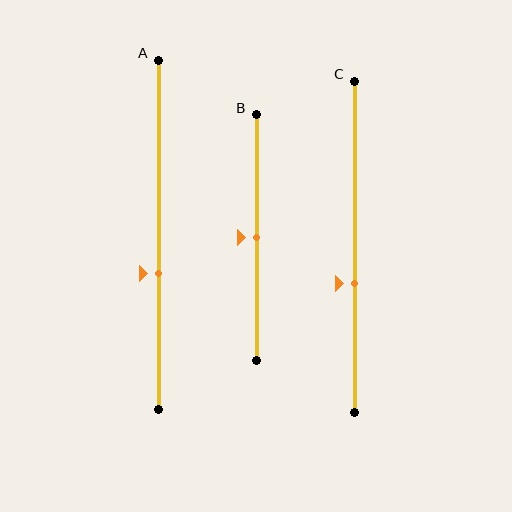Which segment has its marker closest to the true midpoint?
Segment B has its marker closest to the true midpoint.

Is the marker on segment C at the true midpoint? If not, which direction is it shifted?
No, the marker on segment C is shifted downward by about 11% of the segment length.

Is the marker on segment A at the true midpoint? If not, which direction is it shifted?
No, the marker on segment A is shifted downward by about 11% of the segment length.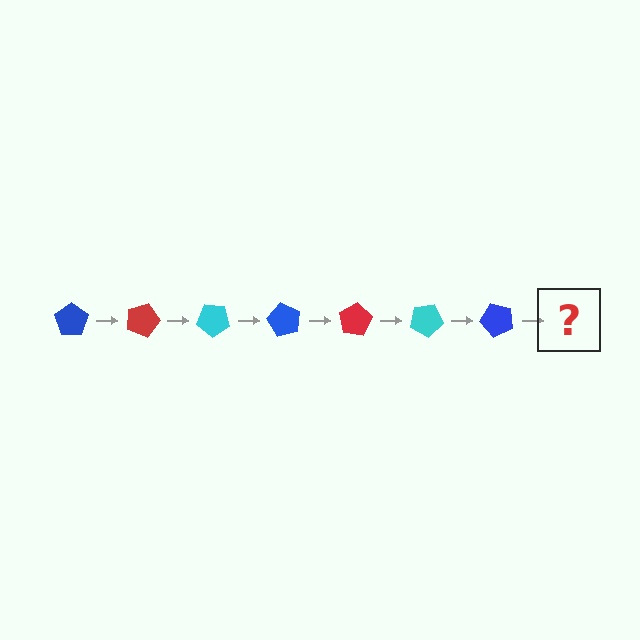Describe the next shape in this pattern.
It should be a red pentagon, rotated 140 degrees from the start.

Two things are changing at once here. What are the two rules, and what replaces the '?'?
The two rules are that it rotates 20 degrees each step and the color cycles through blue, red, and cyan. The '?' should be a red pentagon, rotated 140 degrees from the start.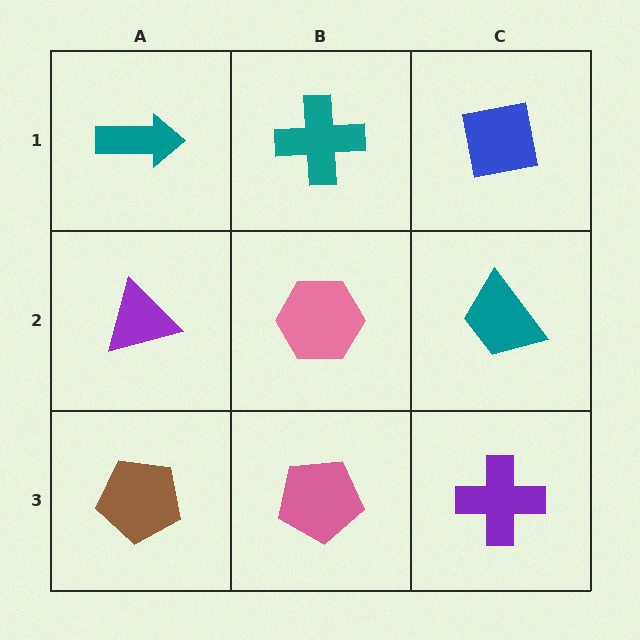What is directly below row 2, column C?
A purple cross.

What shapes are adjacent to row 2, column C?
A blue square (row 1, column C), a purple cross (row 3, column C), a pink hexagon (row 2, column B).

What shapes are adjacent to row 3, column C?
A teal trapezoid (row 2, column C), a pink pentagon (row 3, column B).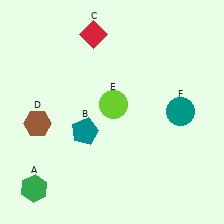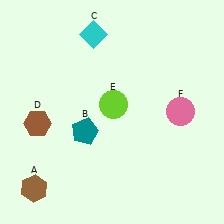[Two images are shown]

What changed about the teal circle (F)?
In Image 1, F is teal. In Image 2, it changed to pink.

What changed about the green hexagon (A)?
In Image 1, A is green. In Image 2, it changed to brown.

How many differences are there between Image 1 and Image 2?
There are 3 differences between the two images.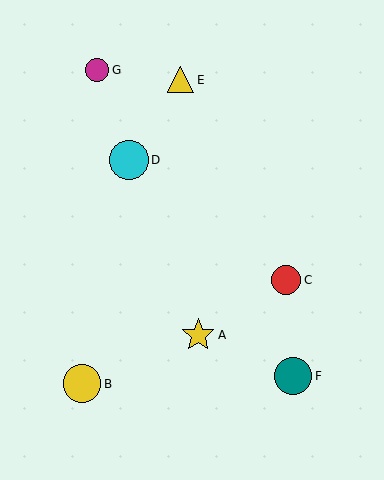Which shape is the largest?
The cyan circle (labeled D) is the largest.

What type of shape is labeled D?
Shape D is a cyan circle.